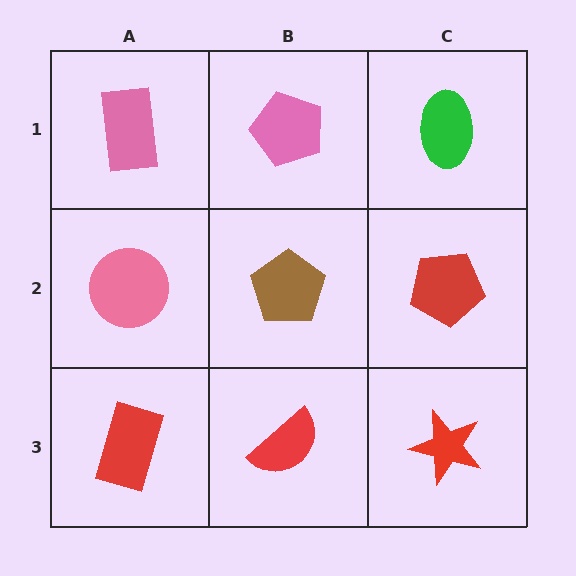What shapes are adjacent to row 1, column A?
A pink circle (row 2, column A), a pink pentagon (row 1, column B).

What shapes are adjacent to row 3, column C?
A red pentagon (row 2, column C), a red semicircle (row 3, column B).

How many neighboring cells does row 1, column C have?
2.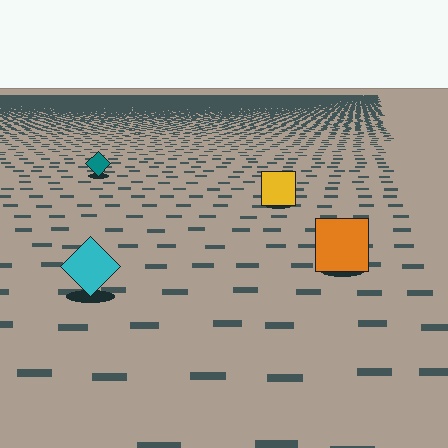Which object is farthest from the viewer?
The teal diamond is farthest from the viewer. It appears smaller and the ground texture around it is denser.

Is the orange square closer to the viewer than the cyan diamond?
No. The cyan diamond is closer — you can tell from the texture gradient: the ground texture is coarser near it.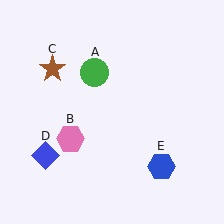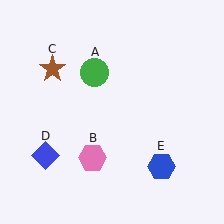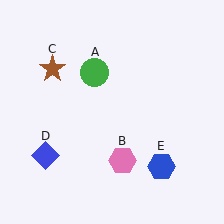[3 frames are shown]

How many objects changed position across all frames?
1 object changed position: pink hexagon (object B).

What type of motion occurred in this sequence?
The pink hexagon (object B) rotated counterclockwise around the center of the scene.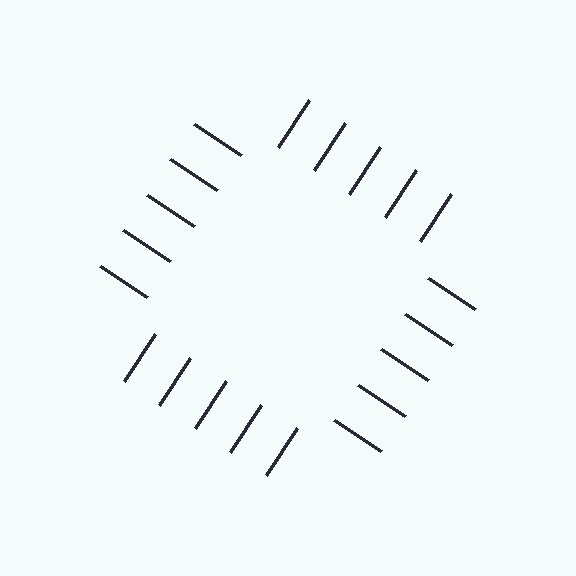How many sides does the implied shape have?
4 sides — the line-ends trace a square.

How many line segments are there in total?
20 — 5 along each of the 4 edges.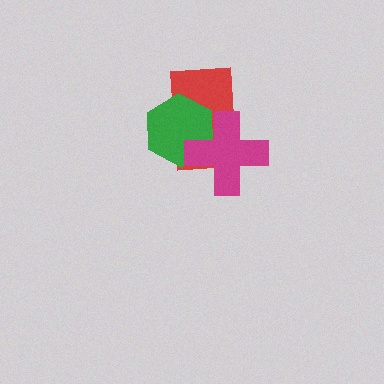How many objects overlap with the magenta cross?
2 objects overlap with the magenta cross.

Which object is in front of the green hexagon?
The magenta cross is in front of the green hexagon.